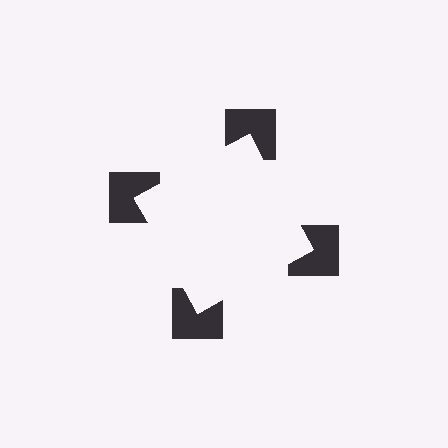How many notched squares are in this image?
There are 4 — one at each vertex of the illusory square.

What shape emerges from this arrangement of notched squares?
An illusory square — its edges are inferred from the aligned wedge cuts in the notched squares, not physically drawn.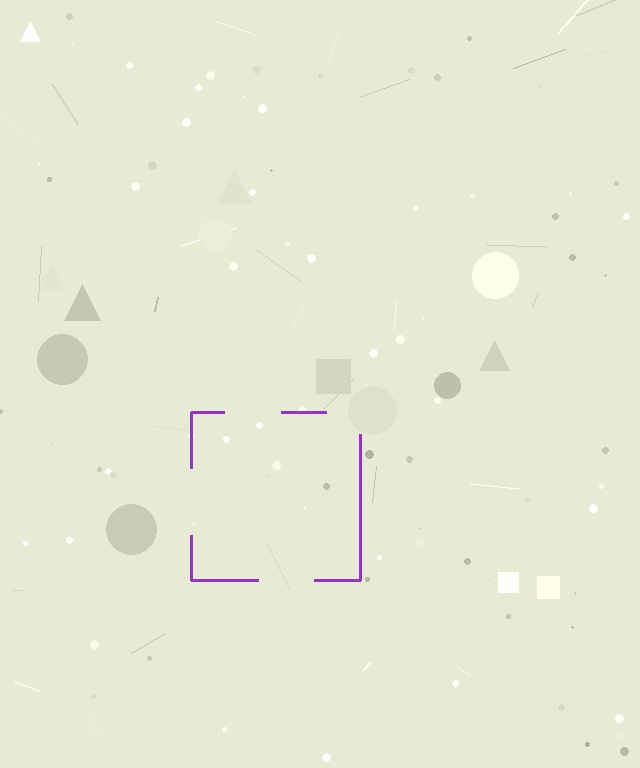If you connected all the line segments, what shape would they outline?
They would outline a square.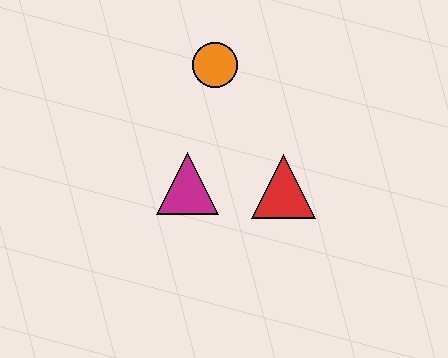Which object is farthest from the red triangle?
The orange circle is farthest from the red triangle.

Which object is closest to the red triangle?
The magenta triangle is closest to the red triangle.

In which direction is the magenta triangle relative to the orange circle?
The magenta triangle is below the orange circle.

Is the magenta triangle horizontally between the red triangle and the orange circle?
No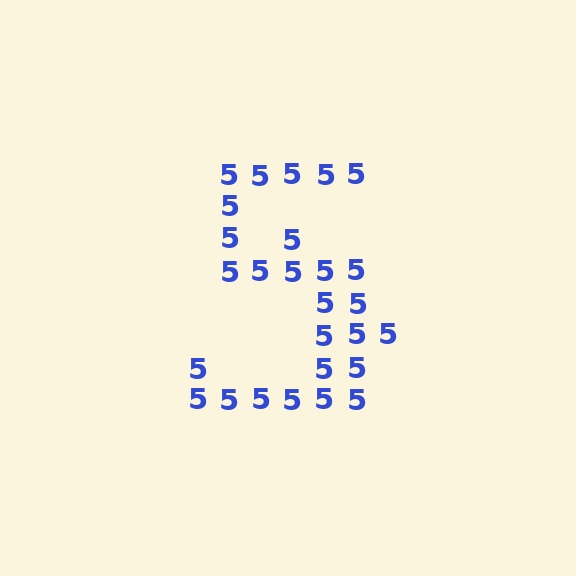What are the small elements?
The small elements are digit 5's.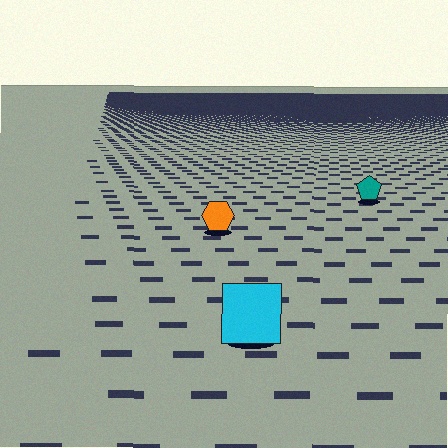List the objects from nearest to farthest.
From nearest to farthest: the cyan square, the orange hexagon, the teal pentagon.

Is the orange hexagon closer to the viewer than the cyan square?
No. The cyan square is closer — you can tell from the texture gradient: the ground texture is coarser near it.